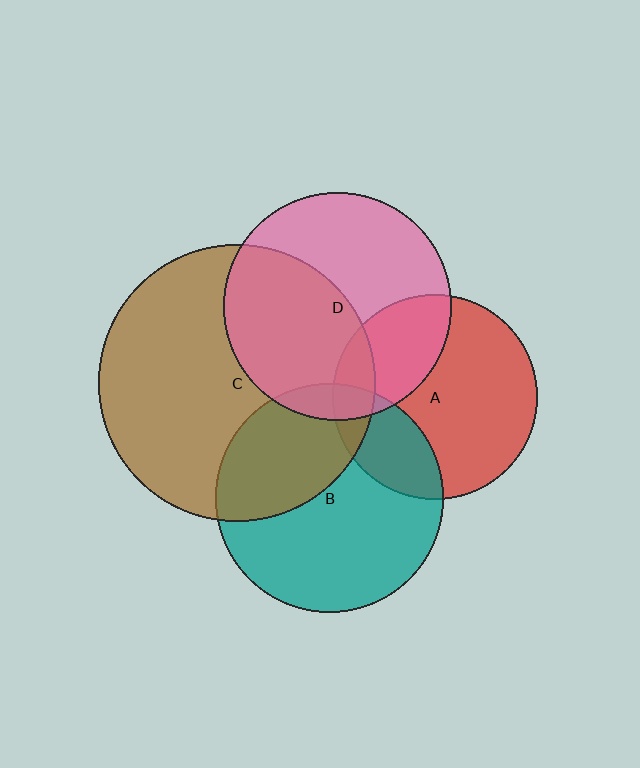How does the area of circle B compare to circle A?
Approximately 1.2 times.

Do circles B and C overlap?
Yes.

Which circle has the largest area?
Circle C (brown).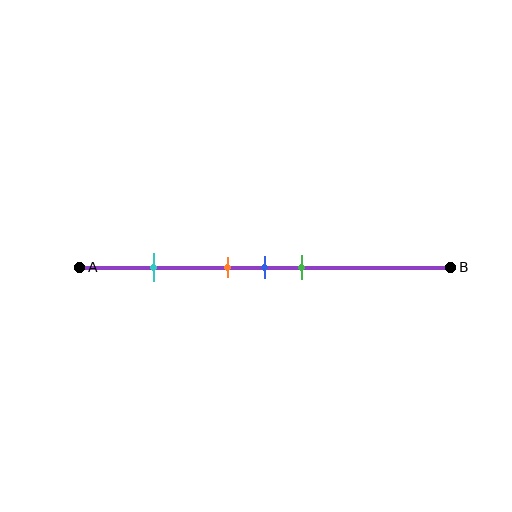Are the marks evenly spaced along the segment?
No, the marks are not evenly spaced.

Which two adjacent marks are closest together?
The orange and blue marks are the closest adjacent pair.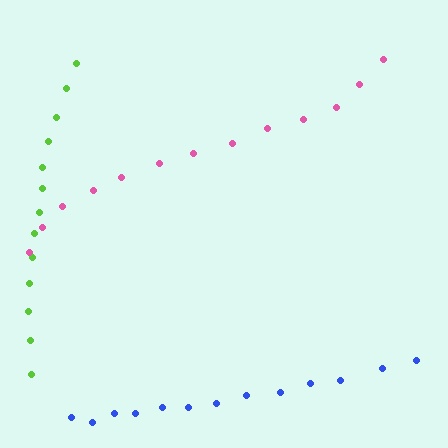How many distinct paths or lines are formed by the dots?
There are 3 distinct paths.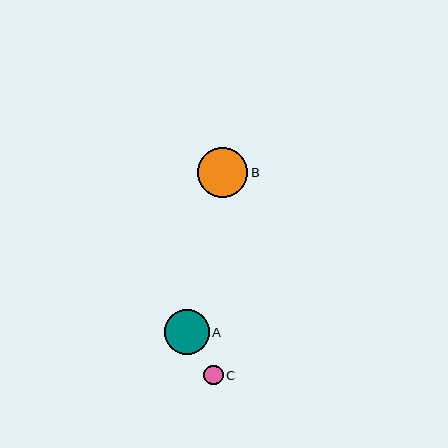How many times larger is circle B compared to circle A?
Circle B is approximately 1.1 times the size of circle A.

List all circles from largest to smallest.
From largest to smallest: B, A, C.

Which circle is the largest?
Circle B is the largest with a size of approximately 50 pixels.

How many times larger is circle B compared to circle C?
Circle B is approximately 2.6 times the size of circle C.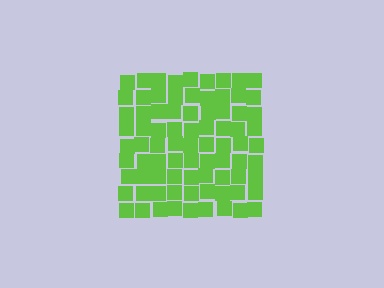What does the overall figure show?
The overall figure shows a square.